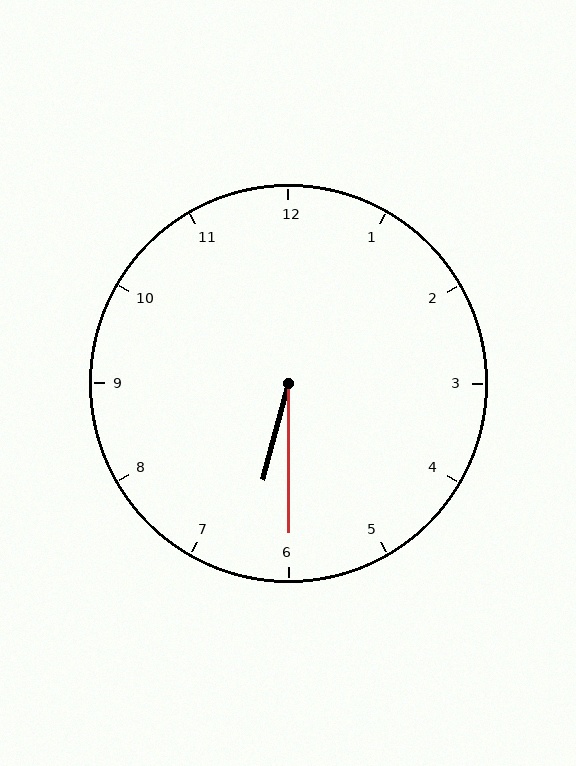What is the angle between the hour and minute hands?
Approximately 15 degrees.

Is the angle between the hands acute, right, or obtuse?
It is acute.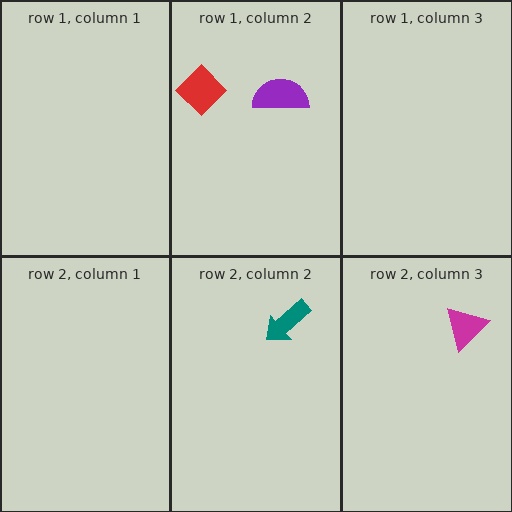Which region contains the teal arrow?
The row 2, column 2 region.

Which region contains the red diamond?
The row 1, column 2 region.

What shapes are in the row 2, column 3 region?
The magenta triangle.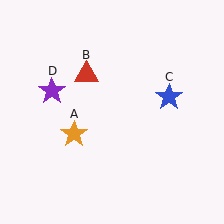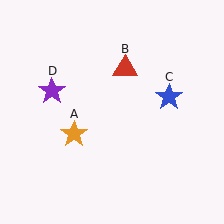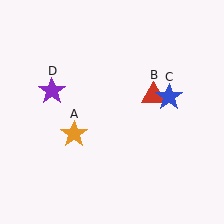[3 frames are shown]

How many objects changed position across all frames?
1 object changed position: red triangle (object B).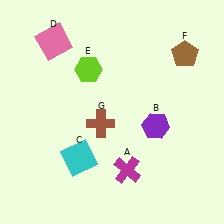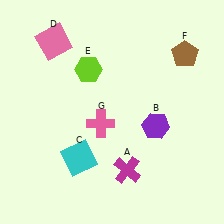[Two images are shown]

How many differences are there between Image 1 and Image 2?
There is 1 difference between the two images.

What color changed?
The cross (G) changed from brown in Image 1 to pink in Image 2.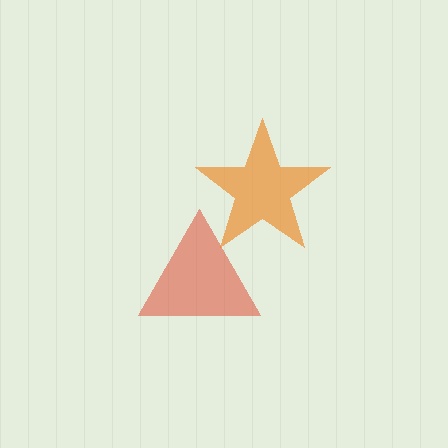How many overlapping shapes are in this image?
There are 2 overlapping shapes in the image.